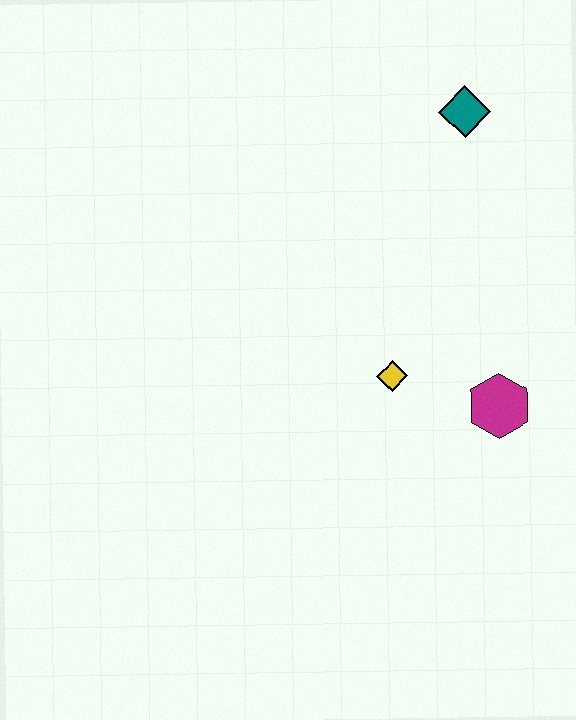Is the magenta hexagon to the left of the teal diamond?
No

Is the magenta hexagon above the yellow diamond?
No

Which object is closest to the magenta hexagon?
The yellow diamond is closest to the magenta hexagon.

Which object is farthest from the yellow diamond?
The teal diamond is farthest from the yellow diamond.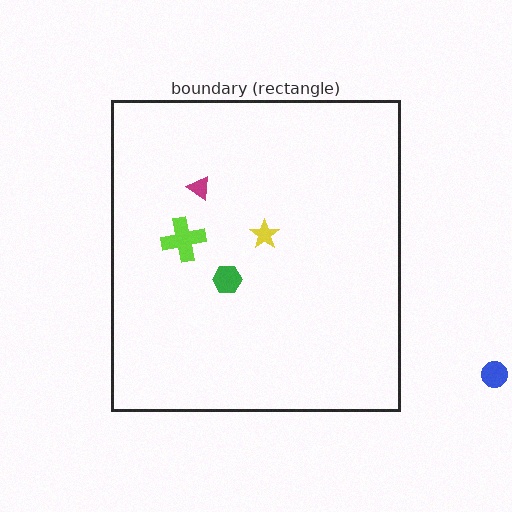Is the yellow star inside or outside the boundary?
Inside.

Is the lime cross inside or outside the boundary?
Inside.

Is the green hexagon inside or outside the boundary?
Inside.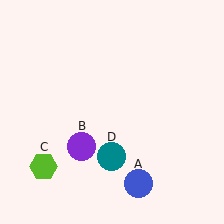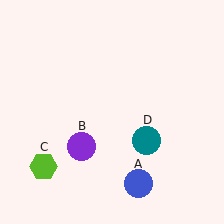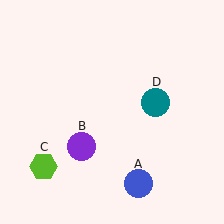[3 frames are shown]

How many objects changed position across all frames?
1 object changed position: teal circle (object D).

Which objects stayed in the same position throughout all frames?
Blue circle (object A) and purple circle (object B) and lime hexagon (object C) remained stationary.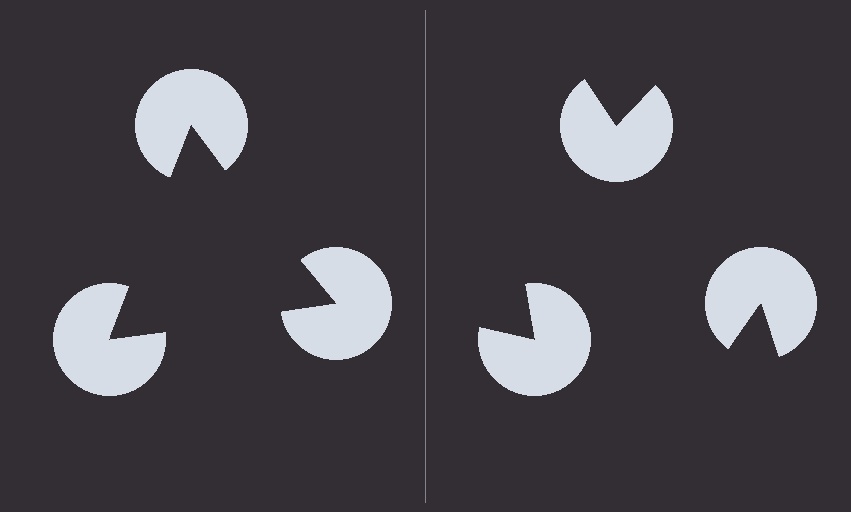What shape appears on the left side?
An illusory triangle.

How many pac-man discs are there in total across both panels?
6 — 3 on each side.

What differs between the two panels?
The pac-man discs are positioned identically on both sides; only the wedge orientations differ. On the left they align to a triangle; on the right they are misaligned.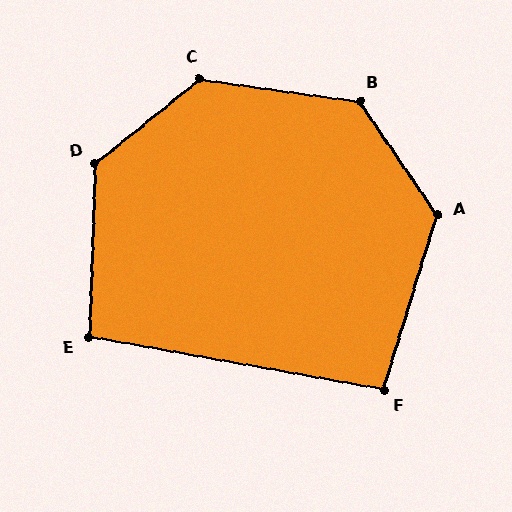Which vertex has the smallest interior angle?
F, at approximately 97 degrees.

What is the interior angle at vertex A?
Approximately 129 degrees (obtuse).